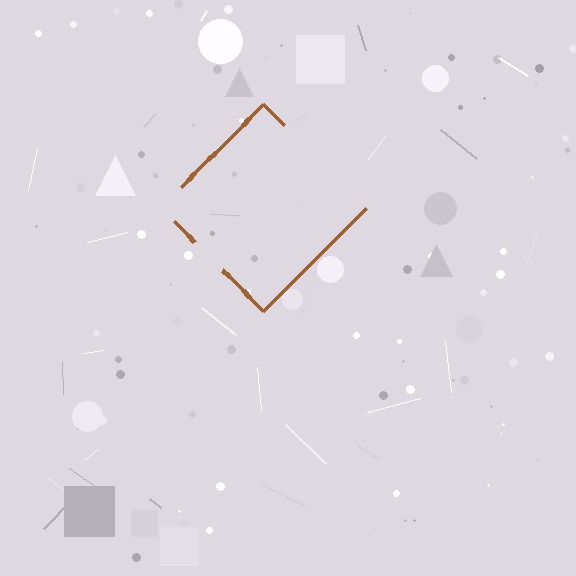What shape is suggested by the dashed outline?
The dashed outline suggests a diamond.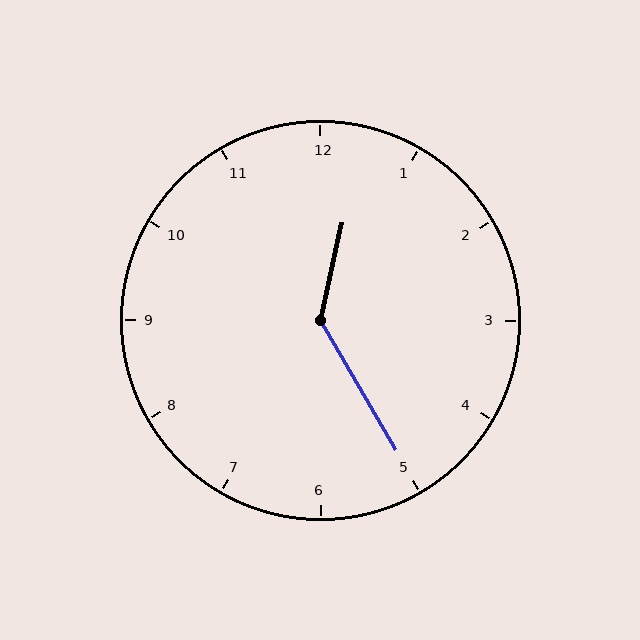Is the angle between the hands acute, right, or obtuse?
It is obtuse.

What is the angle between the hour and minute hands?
Approximately 138 degrees.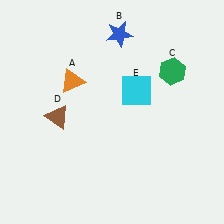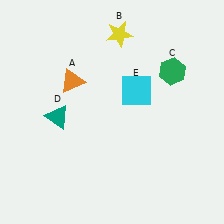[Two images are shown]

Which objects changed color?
B changed from blue to yellow. D changed from brown to teal.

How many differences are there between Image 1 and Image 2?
There are 2 differences between the two images.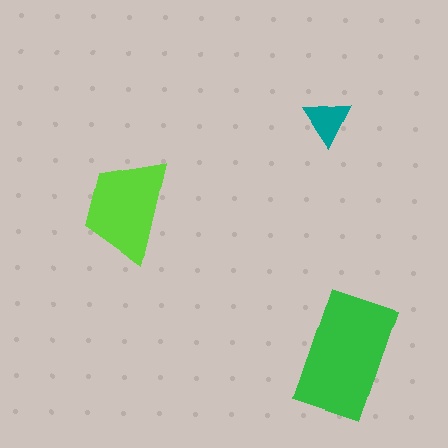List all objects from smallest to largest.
The teal triangle, the lime trapezoid, the green rectangle.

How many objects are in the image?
There are 3 objects in the image.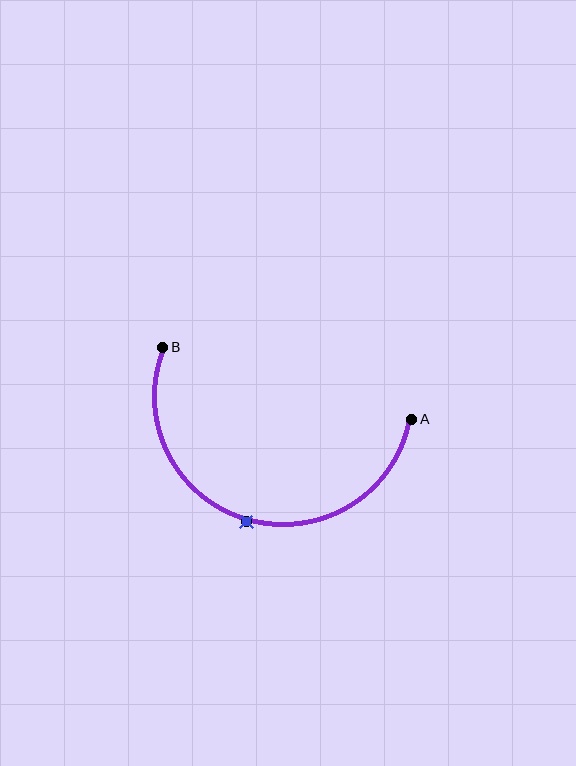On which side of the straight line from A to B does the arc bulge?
The arc bulges below the straight line connecting A and B.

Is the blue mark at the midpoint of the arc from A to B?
Yes. The blue mark lies on the arc at equal arc-length from both A and B — it is the arc midpoint.